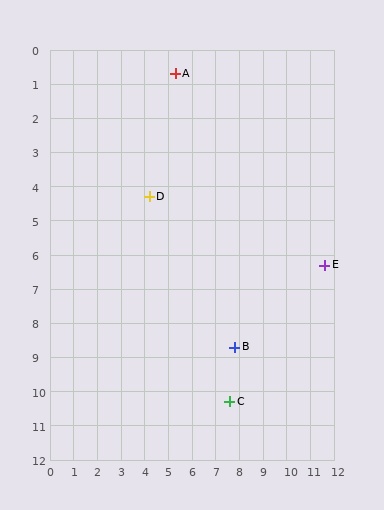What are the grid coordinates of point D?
Point D is at approximately (4.2, 4.3).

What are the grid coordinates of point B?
Point B is at approximately (7.8, 8.7).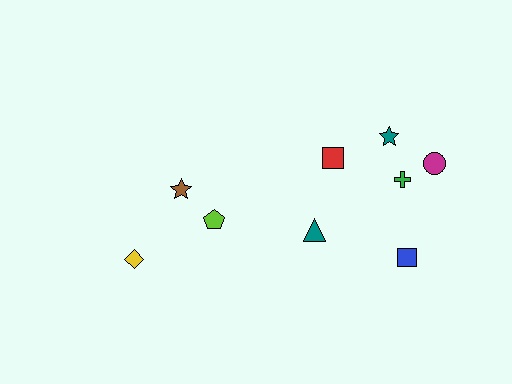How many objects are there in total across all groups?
There are 9 objects.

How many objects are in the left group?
There are 3 objects.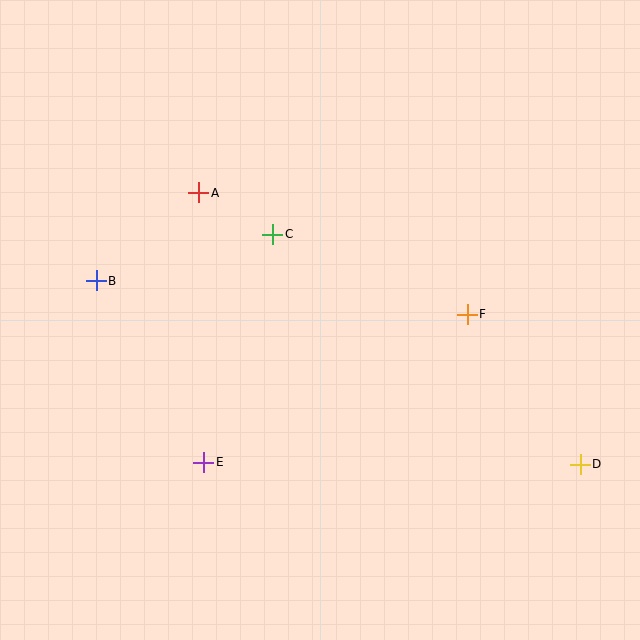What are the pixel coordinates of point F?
Point F is at (467, 314).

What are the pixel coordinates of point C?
Point C is at (273, 234).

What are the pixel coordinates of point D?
Point D is at (580, 464).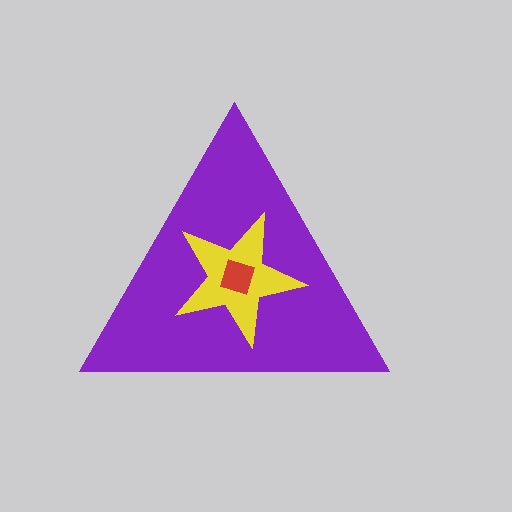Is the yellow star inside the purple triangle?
Yes.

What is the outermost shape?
The purple triangle.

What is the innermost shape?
The red square.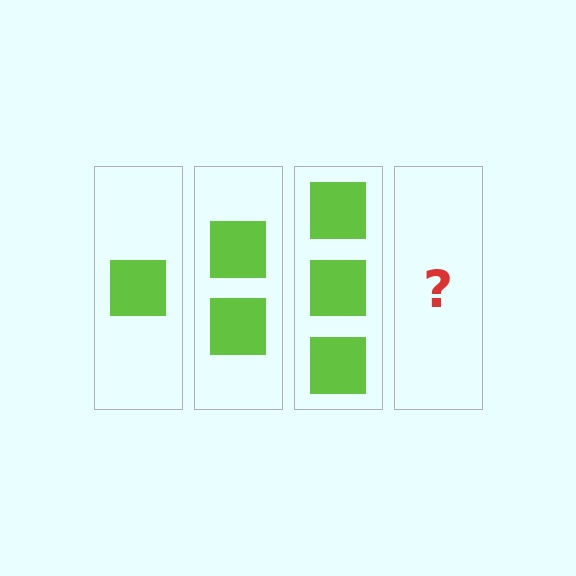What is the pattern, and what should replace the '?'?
The pattern is that each step adds one more square. The '?' should be 4 squares.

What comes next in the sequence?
The next element should be 4 squares.